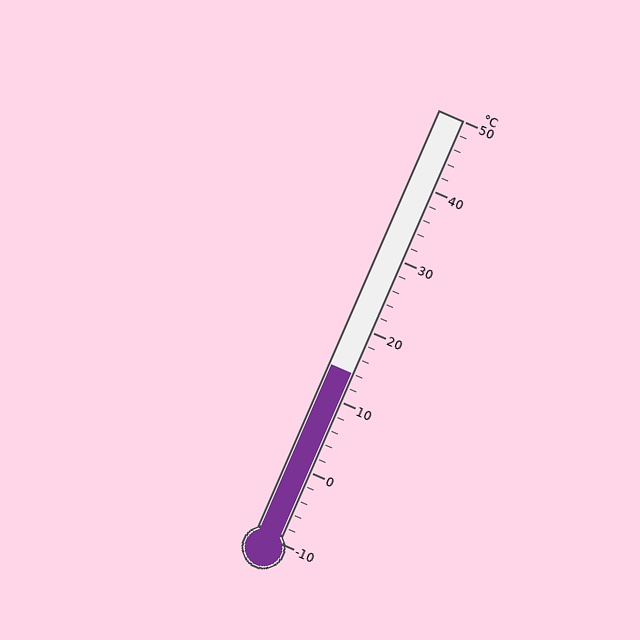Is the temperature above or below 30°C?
The temperature is below 30°C.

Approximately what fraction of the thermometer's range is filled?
The thermometer is filled to approximately 40% of its range.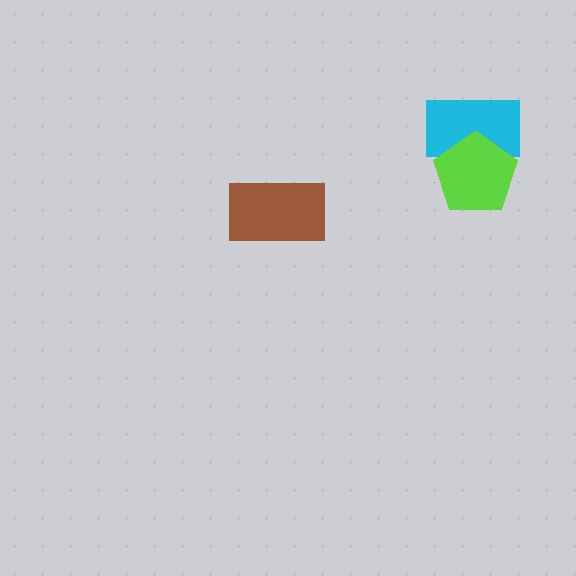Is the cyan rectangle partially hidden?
Yes, it is partially covered by another shape.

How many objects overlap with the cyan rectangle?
1 object overlaps with the cyan rectangle.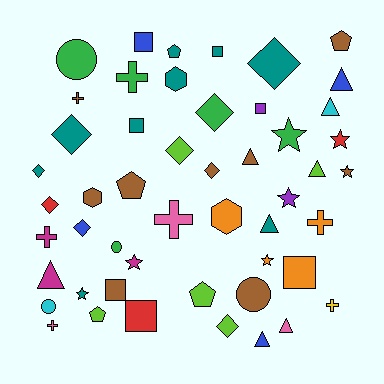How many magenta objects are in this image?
There are 3 magenta objects.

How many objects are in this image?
There are 50 objects.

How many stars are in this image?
There are 7 stars.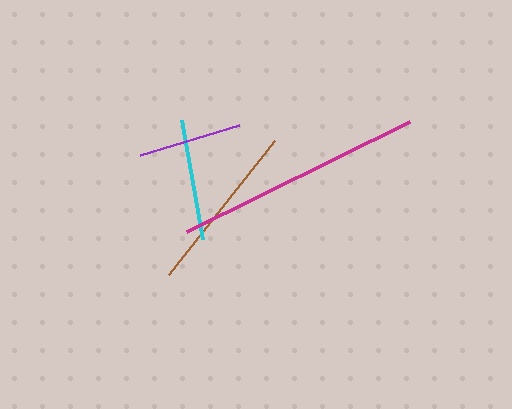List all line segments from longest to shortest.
From longest to shortest: magenta, brown, cyan, purple.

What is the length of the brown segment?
The brown segment is approximately 171 pixels long.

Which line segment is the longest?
The magenta line is the longest at approximately 248 pixels.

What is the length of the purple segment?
The purple segment is approximately 103 pixels long.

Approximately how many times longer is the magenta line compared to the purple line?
The magenta line is approximately 2.4 times the length of the purple line.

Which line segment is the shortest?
The purple line is the shortest at approximately 103 pixels.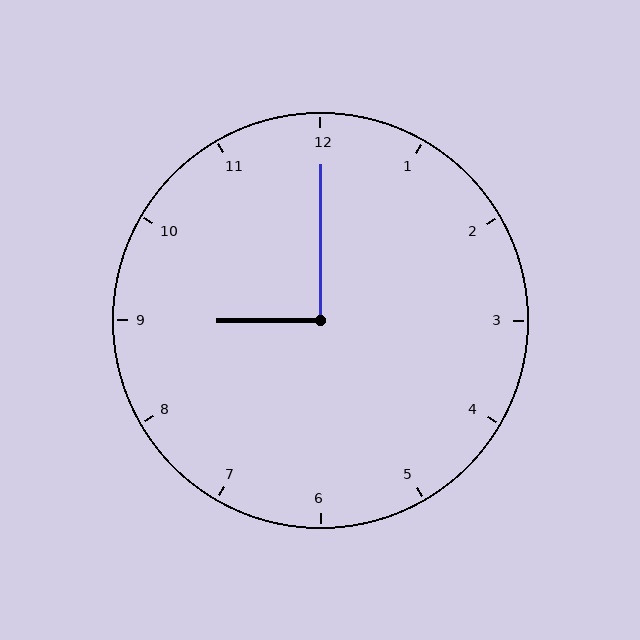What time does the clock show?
9:00.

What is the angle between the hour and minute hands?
Approximately 90 degrees.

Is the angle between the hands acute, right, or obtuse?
It is right.